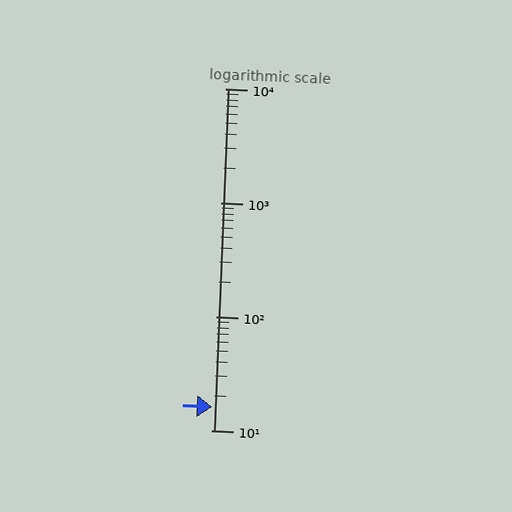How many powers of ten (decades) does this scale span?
The scale spans 3 decades, from 10 to 10000.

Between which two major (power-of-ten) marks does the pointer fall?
The pointer is between 10 and 100.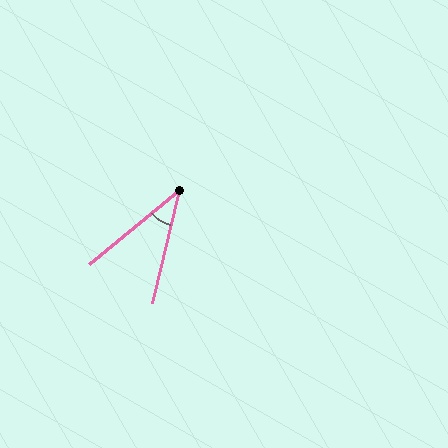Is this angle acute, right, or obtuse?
It is acute.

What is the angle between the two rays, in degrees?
Approximately 37 degrees.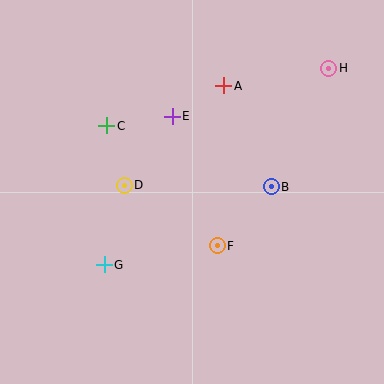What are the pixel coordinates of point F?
Point F is at (217, 246).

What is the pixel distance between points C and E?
The distance between C and E is 66 pixels.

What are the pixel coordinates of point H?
Point H is at (329, 68).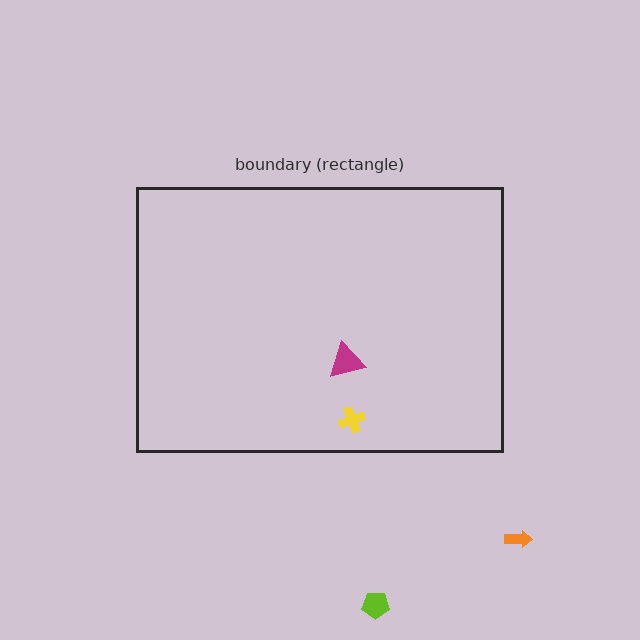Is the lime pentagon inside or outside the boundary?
Outside.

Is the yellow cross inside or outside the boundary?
Inside.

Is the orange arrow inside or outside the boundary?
Outside.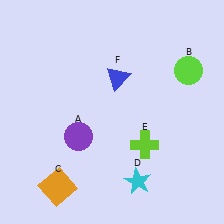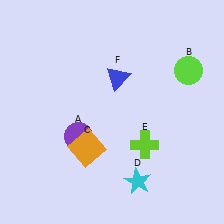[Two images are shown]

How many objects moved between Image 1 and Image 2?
1 object moved between the two images.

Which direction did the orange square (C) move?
The orange square (C) moved up.